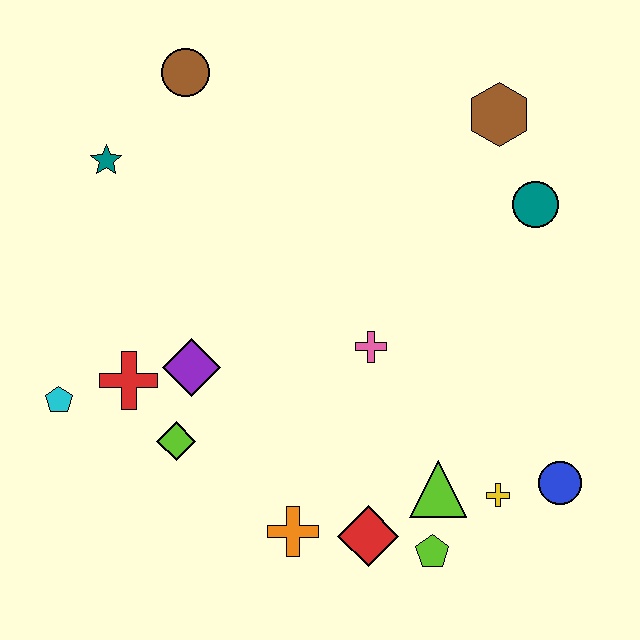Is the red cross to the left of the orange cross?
Yes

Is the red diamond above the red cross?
No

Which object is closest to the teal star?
The brown circle is closest to the teal star.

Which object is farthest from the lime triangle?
The brown circle is farthest from the lime triangle.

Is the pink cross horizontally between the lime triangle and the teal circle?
No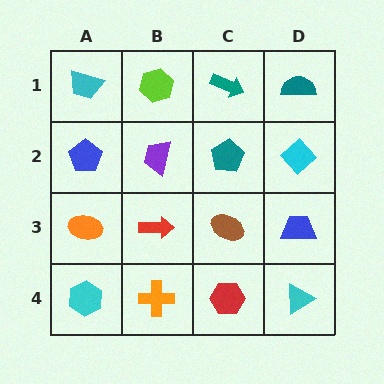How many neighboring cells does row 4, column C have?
3.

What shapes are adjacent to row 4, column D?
A blue trapezoid (row 3, column D), a red hexagon (row 4, column C).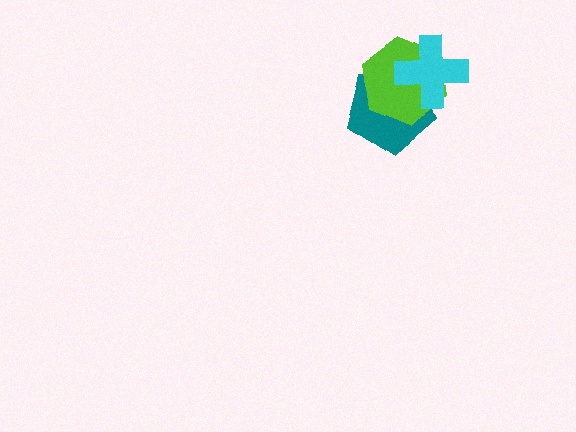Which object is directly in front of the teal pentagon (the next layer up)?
The lime hexagon is directly in front of the teal pentagon.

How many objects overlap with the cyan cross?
2 objects overlap with the cyan cross.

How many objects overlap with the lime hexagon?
2 objects overlap with the lime hexagon.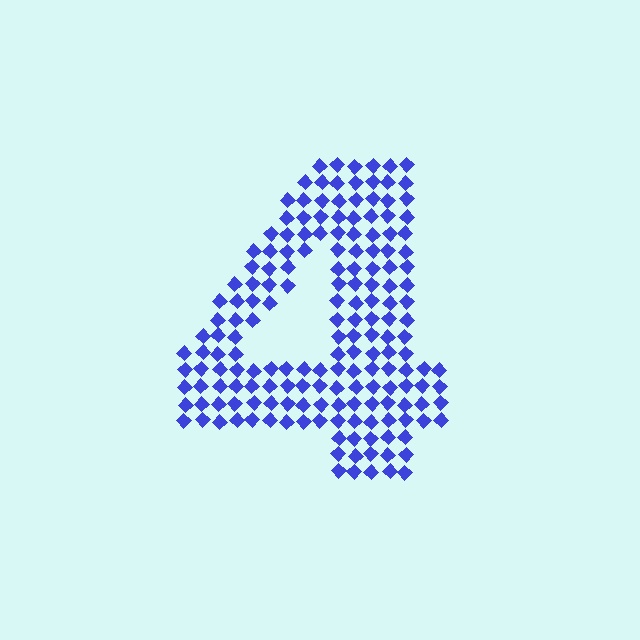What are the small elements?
The small elements are diamonds.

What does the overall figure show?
The overall figure shows the digit 4.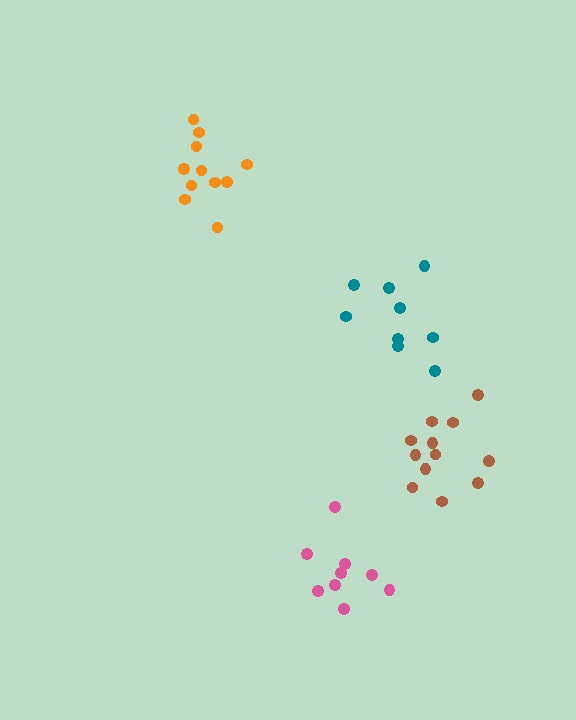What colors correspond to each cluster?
The clusters are colored: brown, pink, teal, orange.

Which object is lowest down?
The pink cluster is bottommost.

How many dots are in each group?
Group 1: 12 dots, Group 2: 9 dots, Group 3: 9 dots, Group 4: 11 dots (41 total).